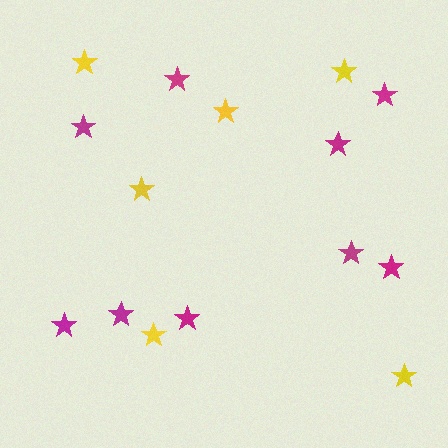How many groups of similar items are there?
There are 2 groups: one group of yellow stars (6) and one group of magenta stars (9).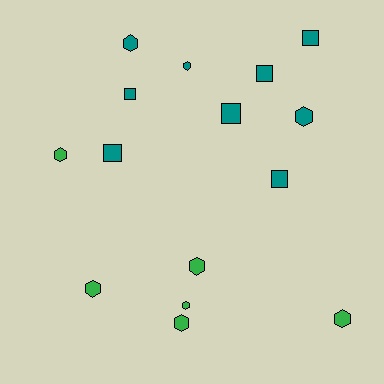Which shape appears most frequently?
Hexagon, with 9 objects.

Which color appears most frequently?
Teal, with 9 objects.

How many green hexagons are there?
There are 6 green hexagons.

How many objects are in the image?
There are 15 objects.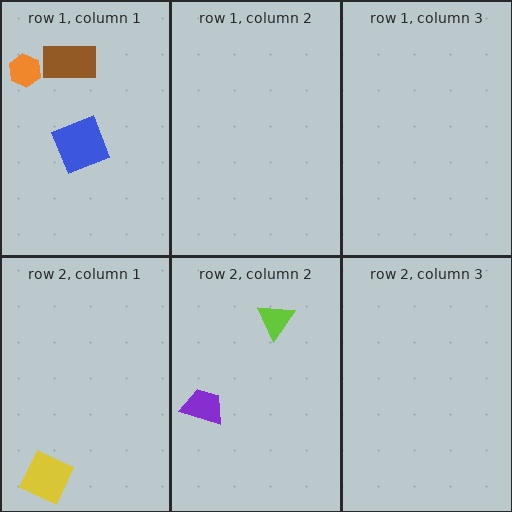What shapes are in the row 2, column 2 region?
The purple trapezoid, the lime triangle.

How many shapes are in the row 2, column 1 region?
1.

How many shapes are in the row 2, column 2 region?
2.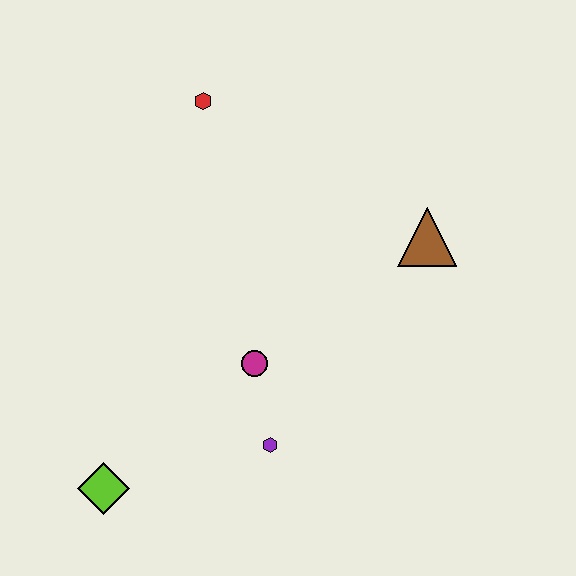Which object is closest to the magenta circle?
The purple hexagon is closest to the magenta circle.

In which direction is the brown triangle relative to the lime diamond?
The brown triangle is to the right of the lime diamond.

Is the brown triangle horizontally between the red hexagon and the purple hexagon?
No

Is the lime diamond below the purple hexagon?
Yes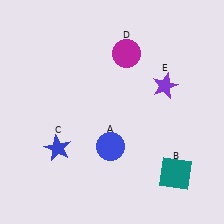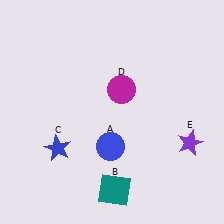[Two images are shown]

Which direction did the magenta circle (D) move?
The magenta circle (D) moved down.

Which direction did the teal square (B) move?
The teal square (B) moved left.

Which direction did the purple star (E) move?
The purple star (E) moved down.